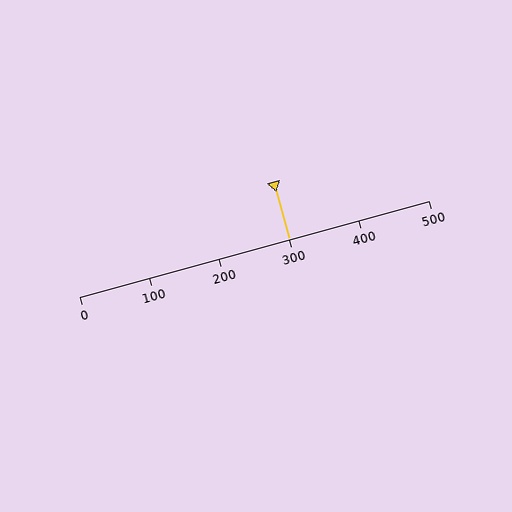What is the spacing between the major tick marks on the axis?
The major ticks are spaced 100 apart.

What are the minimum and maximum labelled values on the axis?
The axis runs from 0 to 500.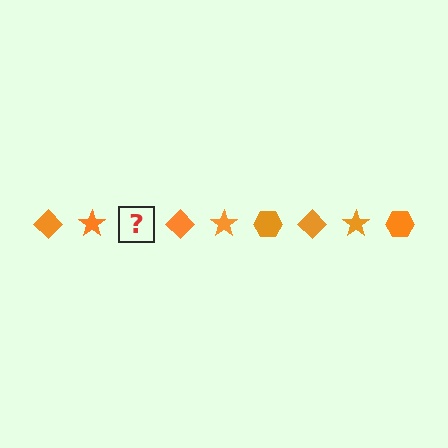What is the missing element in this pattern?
The missing element is an orange hexagon.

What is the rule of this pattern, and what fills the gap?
The rule is that the pattern cycles through diamond, star, hexagon shapes in orange. The gap should be filled with an orange hexagon.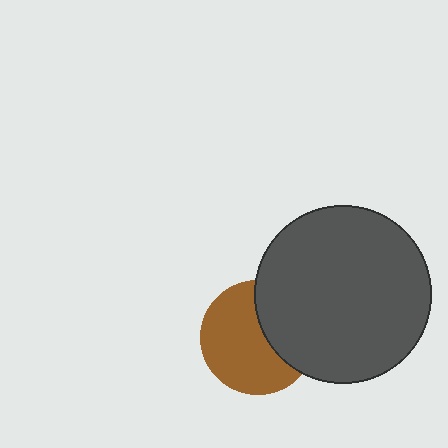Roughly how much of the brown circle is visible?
About half of it is visible (roughly 63%).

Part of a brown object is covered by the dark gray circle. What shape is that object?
It is a circle.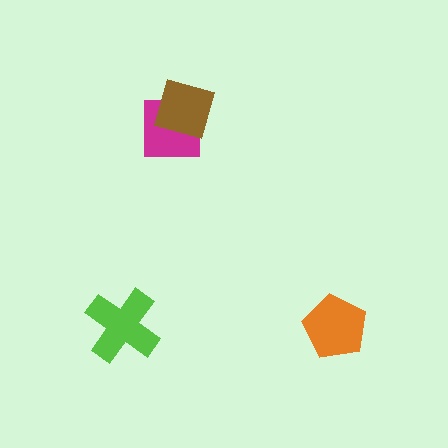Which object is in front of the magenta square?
The brown diamond is in front of the magenta square.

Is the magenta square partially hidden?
Yes, it is partially covered by another shape.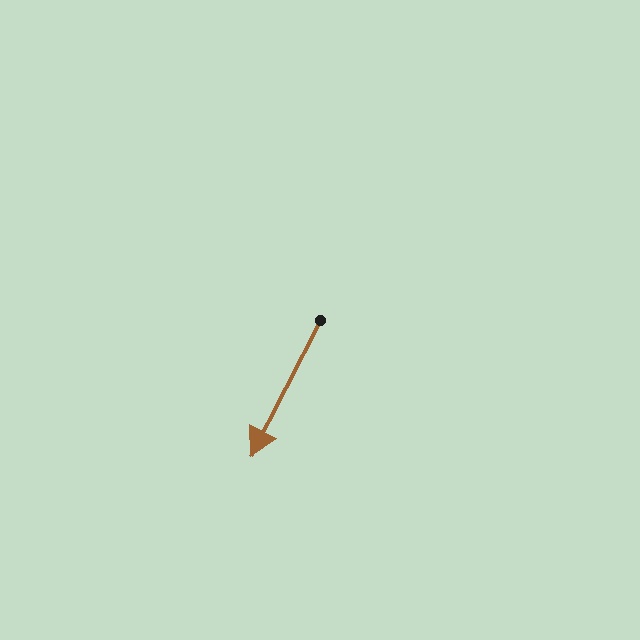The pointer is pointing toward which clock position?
Roughly 7 o'clock.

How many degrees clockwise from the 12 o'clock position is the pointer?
Approximately 207 degrees.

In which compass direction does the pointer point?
Southwest.